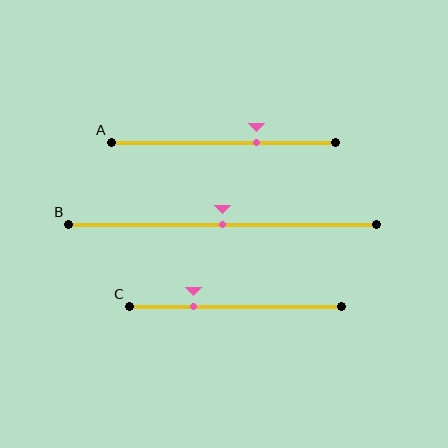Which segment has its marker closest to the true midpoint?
Segment B has its marker closest to the true midpoint.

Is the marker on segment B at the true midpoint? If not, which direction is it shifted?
Yes, the marker on segment B is at the true midpoint.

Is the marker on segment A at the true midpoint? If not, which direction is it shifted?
No, the marker on segment A is shifted to the right by about 15% of the segment length.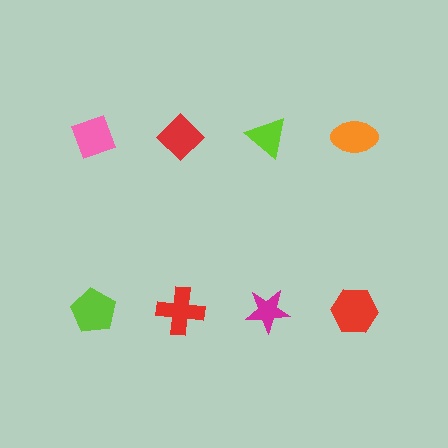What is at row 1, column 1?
A pink diamond.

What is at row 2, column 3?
A magenta star.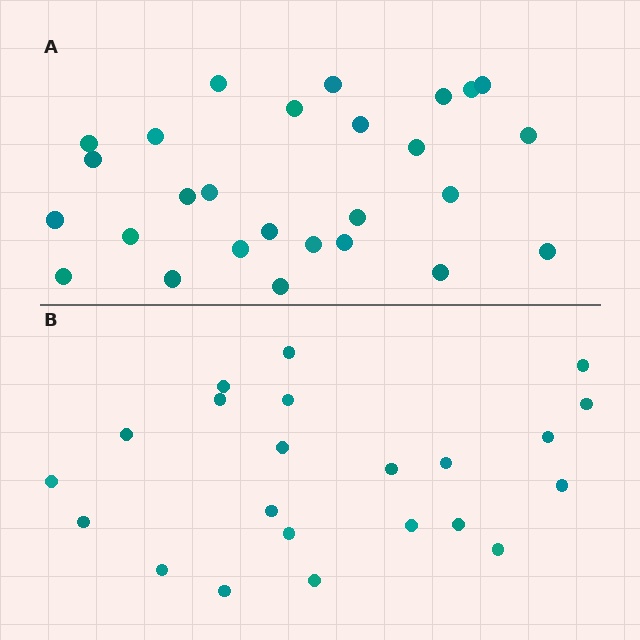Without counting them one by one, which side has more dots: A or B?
Region A (the top region) has more dots.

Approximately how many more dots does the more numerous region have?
Region A has about 5 more dots than region B.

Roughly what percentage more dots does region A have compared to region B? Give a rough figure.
About 25% more.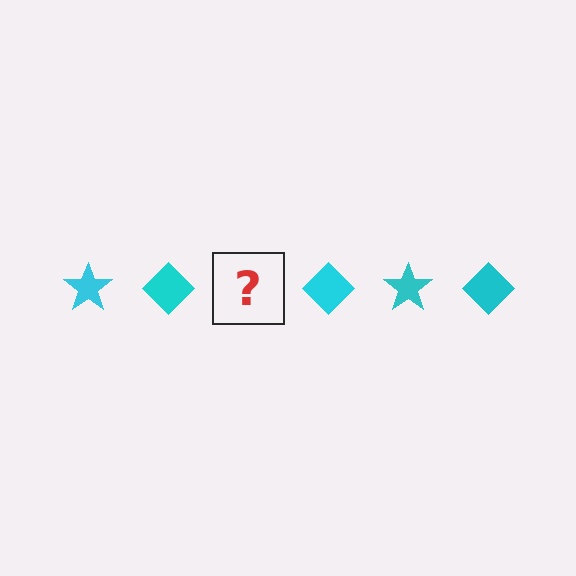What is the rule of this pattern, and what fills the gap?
The rule is that the pattern cycles through star, diamond shapes in cyan. The gap should be filled with a cyan star.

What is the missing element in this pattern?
The missing element is a cyan star.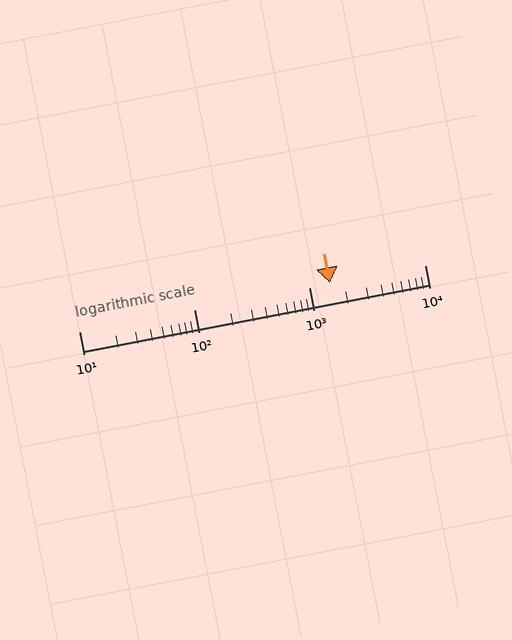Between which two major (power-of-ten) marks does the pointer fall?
The pointer is between 1000 and 10000.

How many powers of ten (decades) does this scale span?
The scale spans 3 decades, from 10 to 10000.